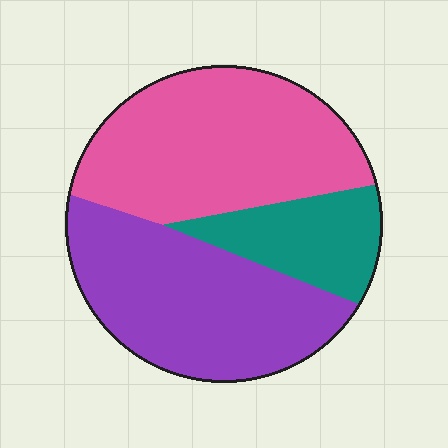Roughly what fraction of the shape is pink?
Pink takes up between a third and a half of the shape.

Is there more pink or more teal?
Pink.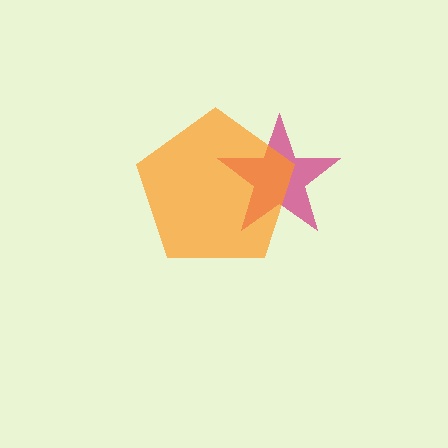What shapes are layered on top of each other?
The layered shapes are: a magenta star, an orange pentagon.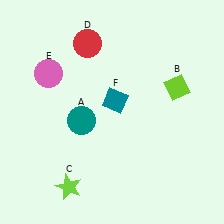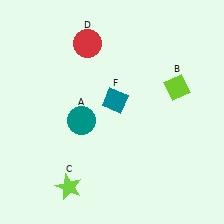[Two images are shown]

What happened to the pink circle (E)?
The pink circle (E) was removed in Image 2. It was in the top-left area of Image 1.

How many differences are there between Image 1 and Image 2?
There is 1 difference between the two images.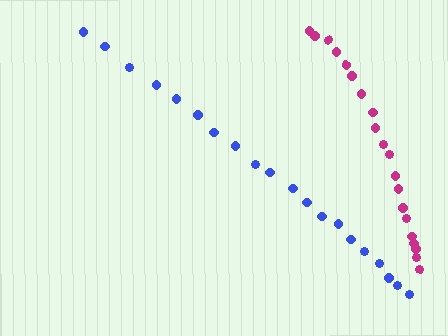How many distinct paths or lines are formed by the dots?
There are 2 distinct paths.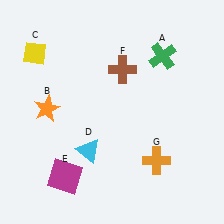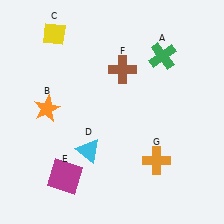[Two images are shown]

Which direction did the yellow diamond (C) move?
The yellow diamond (C) moved right.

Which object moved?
The yellow diamond (C) moved right.